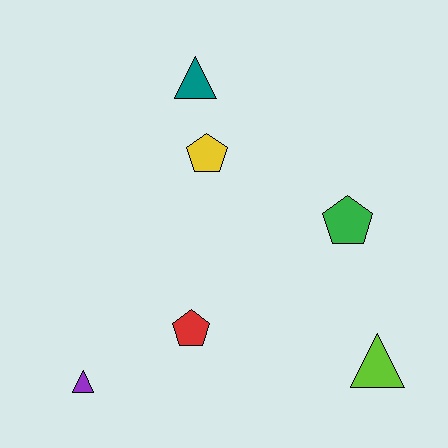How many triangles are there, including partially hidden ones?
There are 3 triangles.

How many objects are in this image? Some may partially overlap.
There are 6 objects.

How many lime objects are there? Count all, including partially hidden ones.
There is 1 lime object.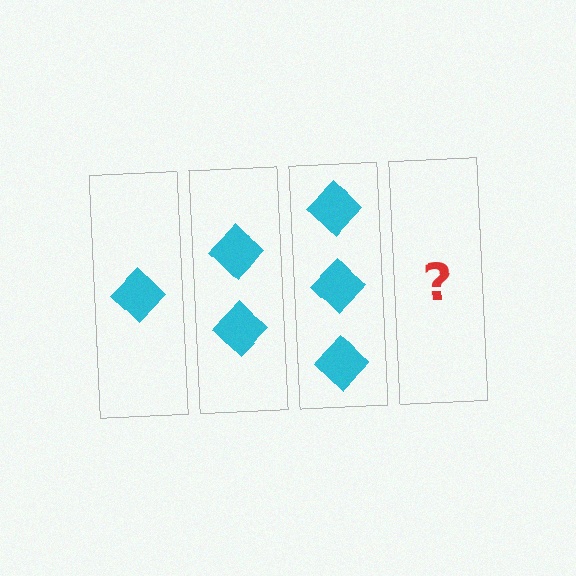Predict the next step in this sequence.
The next step is 4 diamonds.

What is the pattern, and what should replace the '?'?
The pattern is that each step adds one more diamond. The '?' should be 4 diamonds.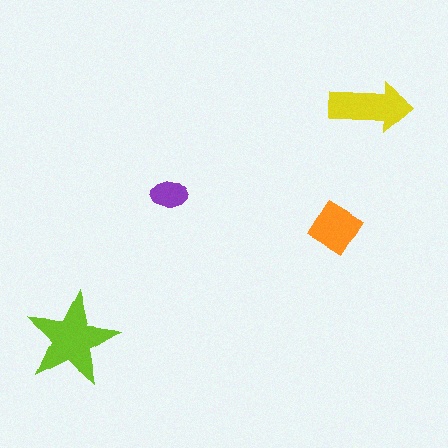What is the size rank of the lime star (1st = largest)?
1st.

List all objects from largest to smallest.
The lime star, the yellow arrow, the orange diamond, the purple ellipse.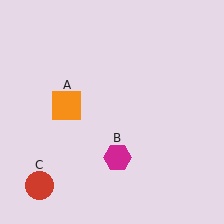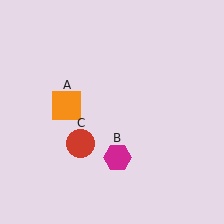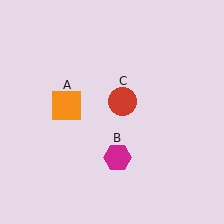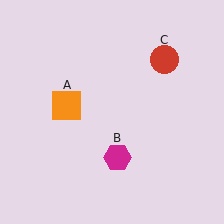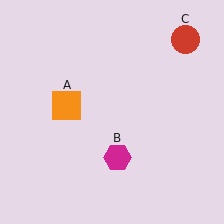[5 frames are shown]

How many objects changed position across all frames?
1 object changed position: red circle (object C).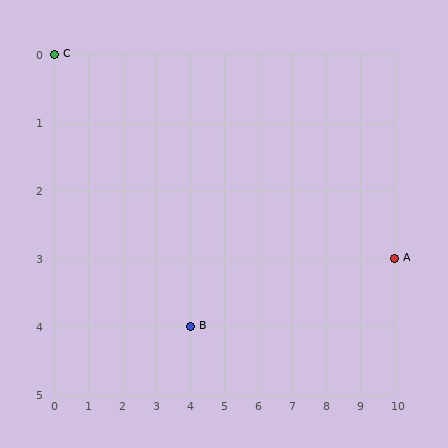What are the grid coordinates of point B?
Point B is at grid coordinates (4, 4).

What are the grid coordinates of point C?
Point C is at grid coordinates (0, 0).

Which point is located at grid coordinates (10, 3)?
Point A is at (10, 3).